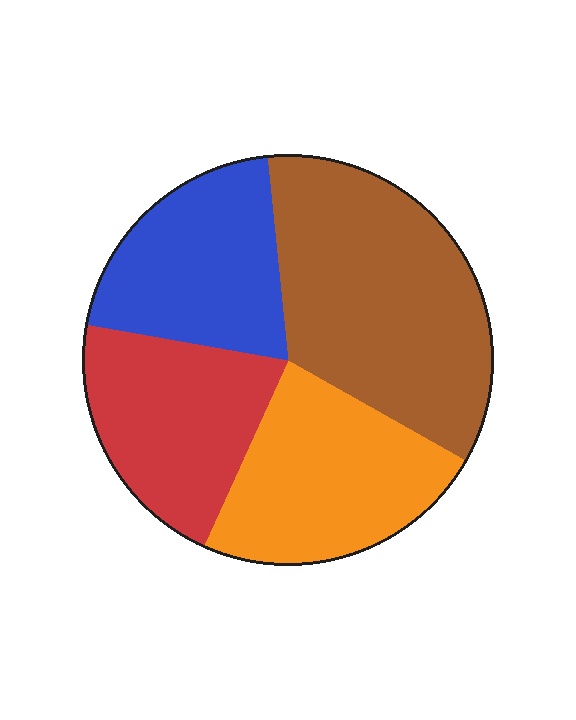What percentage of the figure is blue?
Blue takes up about one fifth (1/5) of the figure.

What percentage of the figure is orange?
Orange takes up about one quarter (1/4) of the figure.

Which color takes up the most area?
Brown, at roughly 35%.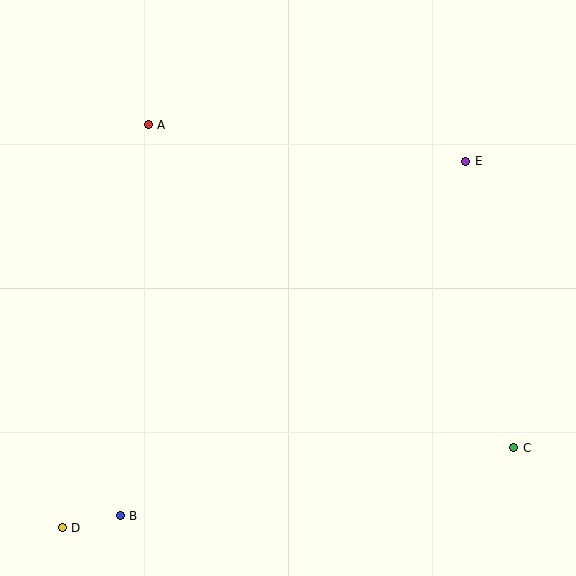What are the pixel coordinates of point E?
Point E is at (466, 161).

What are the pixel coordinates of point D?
Point D is at (62, 528).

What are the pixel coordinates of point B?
Point B is at (120, 516).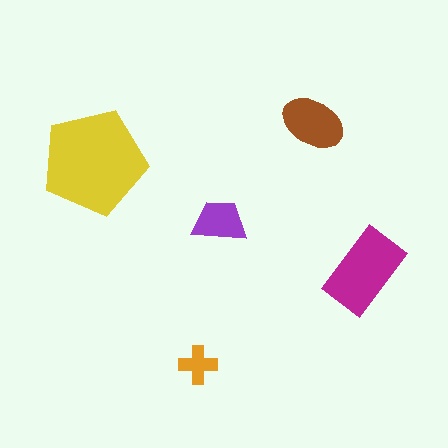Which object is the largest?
The yellow pentagon.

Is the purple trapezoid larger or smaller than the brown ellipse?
Smaller.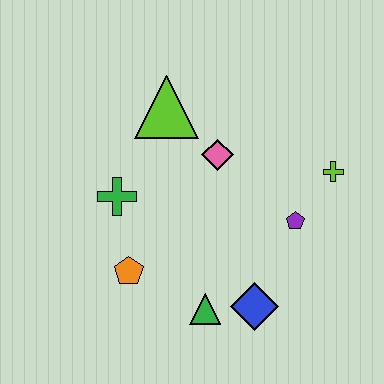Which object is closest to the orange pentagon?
The green cross is closest to the orange pentagon.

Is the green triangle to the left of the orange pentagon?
No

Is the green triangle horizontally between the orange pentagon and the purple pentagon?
Yes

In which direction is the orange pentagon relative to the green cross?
The orange pentagon is below the green cross.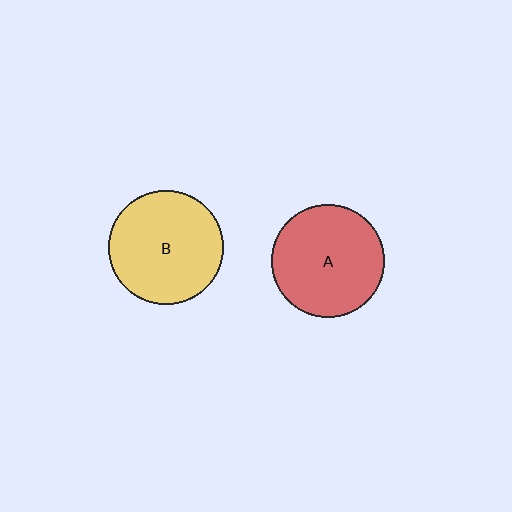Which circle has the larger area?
Circle B (yellow).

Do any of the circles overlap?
No, none of the circles overlap.